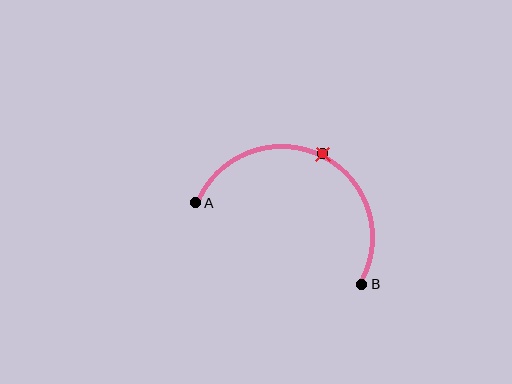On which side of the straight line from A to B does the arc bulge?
The arc bulges above the straight line connecting A and B.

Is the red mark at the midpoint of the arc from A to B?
Yes. The red mark lies on the arc at equal arc-length from both A and B — it is the arc midpoint.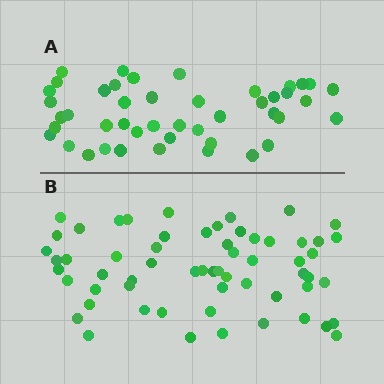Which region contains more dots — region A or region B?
Region B (the bottom region) has more dots.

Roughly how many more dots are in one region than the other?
Region B has approximately 15 more dots than region A.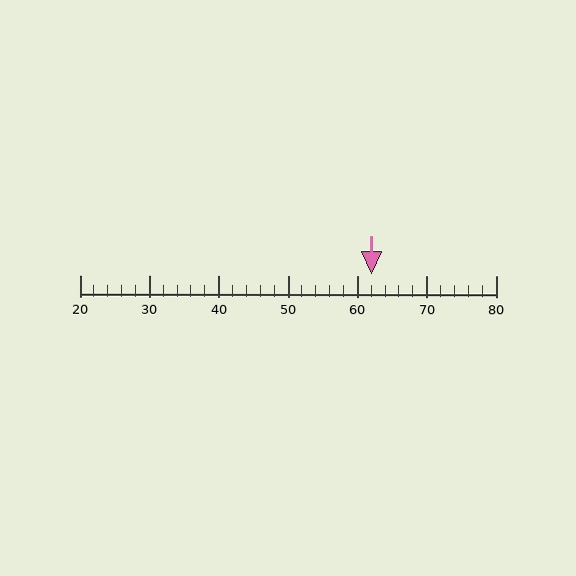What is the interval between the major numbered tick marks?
The major tick marks are spaced 10 units apart.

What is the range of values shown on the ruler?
The ruler shows values from 20 to 80.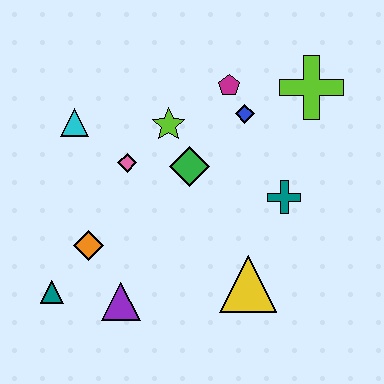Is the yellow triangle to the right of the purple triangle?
Yes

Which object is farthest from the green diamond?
The teal triangle is farthest from the green diamond.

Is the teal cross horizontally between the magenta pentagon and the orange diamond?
No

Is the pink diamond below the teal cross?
No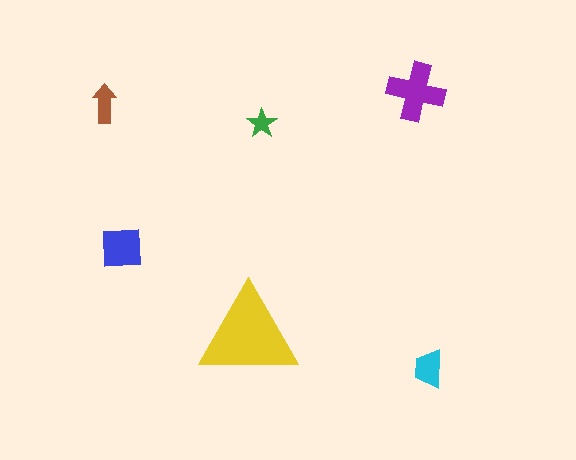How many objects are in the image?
There are 6 objects in the image.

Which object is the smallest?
The green star.